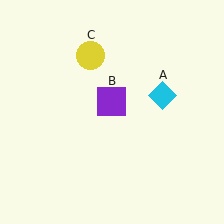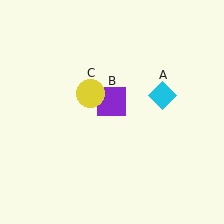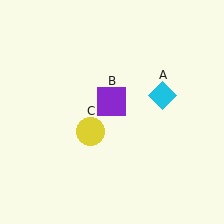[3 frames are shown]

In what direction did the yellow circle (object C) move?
The yellow circle (object C) moved down.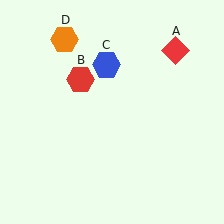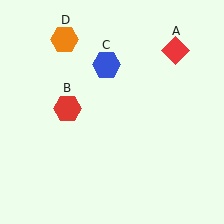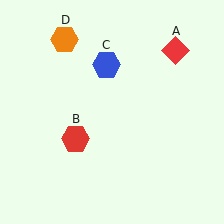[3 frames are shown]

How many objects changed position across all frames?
1 object changed position: red hexagon (object B).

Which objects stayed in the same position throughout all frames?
Red diamond (object A) and blue hexagon (object C) and orange hexagon (object D) remained stationary.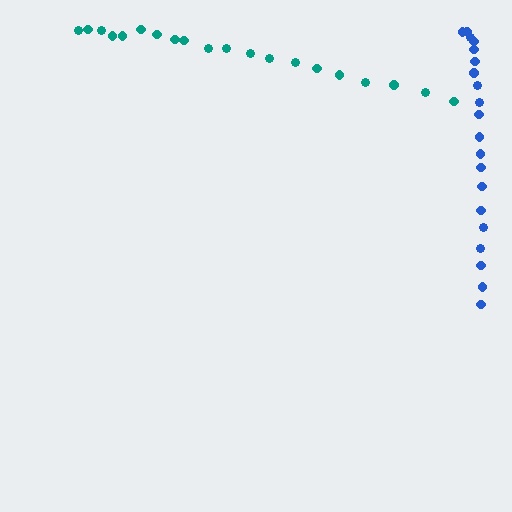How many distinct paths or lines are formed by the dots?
There are 2 distinct paths.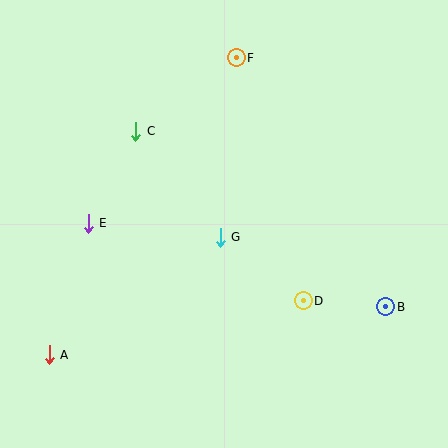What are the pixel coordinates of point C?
Point C is at (136, 131).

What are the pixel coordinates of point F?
Point F is at (236, 58).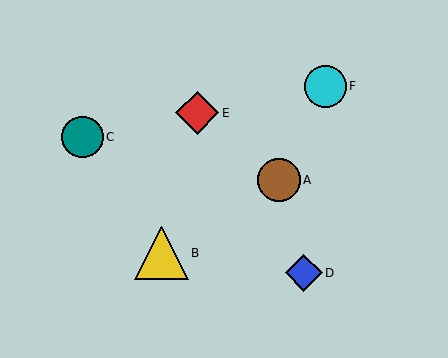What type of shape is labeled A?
Shape A is a brown circle.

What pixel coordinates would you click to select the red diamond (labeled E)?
Click at (197, 113) to select the red diamond E.